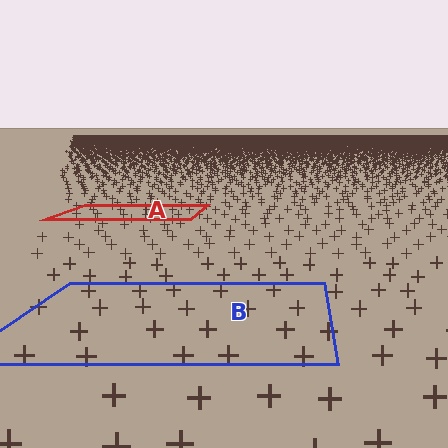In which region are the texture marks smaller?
The texture marks are smaller in region A, because it is farther away.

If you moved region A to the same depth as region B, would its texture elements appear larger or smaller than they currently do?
They would appear larger. At a closer depth, the same texture elements are projected at a bigger on-screen size.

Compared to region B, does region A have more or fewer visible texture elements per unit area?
Region A has more texture elements per unit area — they are packed more densely because it is farther away.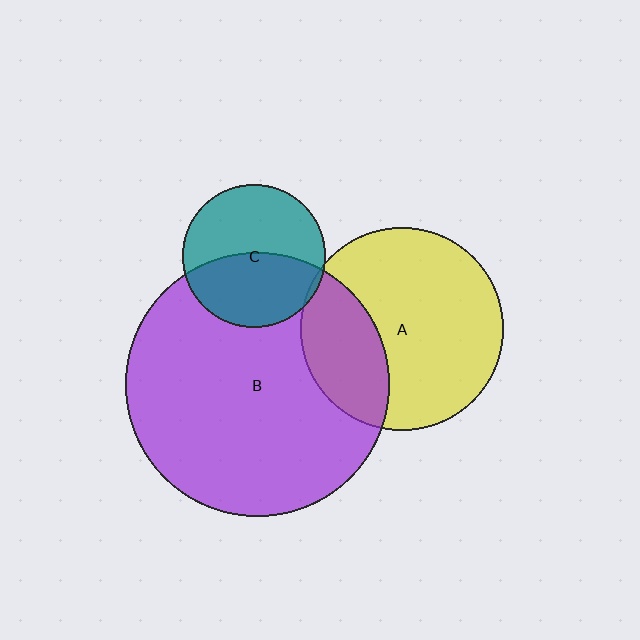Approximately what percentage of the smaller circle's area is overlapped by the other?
Approximately 5%.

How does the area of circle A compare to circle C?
Approximately 2.0 times.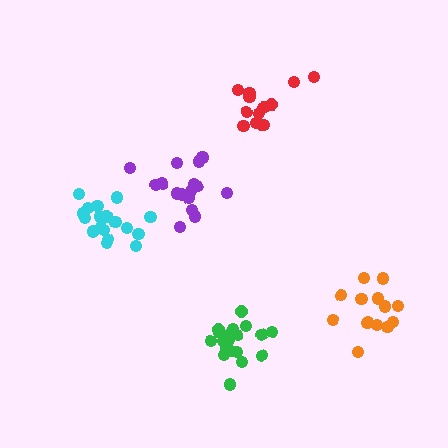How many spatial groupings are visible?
There are 5 spatial groupings.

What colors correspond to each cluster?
The clusters are colored: cyan, green, orange, purple, red.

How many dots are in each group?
Group 1: 19 dots, Group 2: 19 dots, Group 3: 14 dots, Group 4: 17 dots, Group 5: 13 dots (82 total).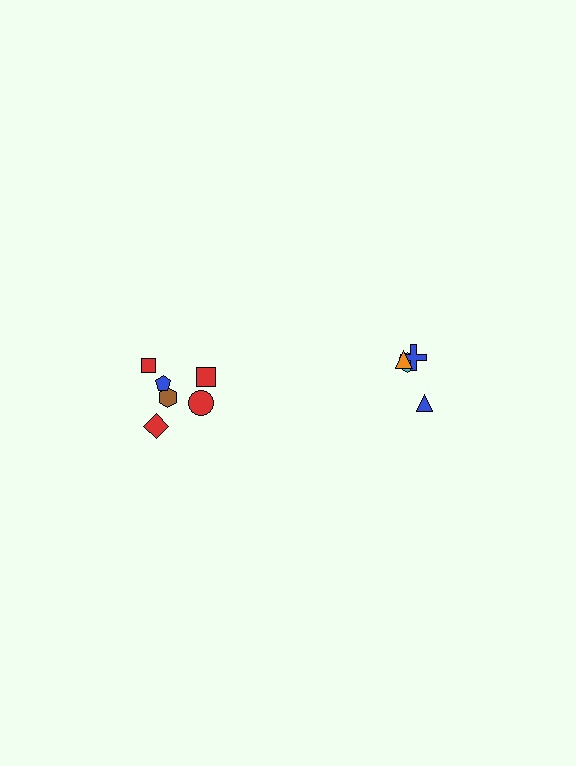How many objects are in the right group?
There are 4 objects.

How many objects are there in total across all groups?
There are 10 objects.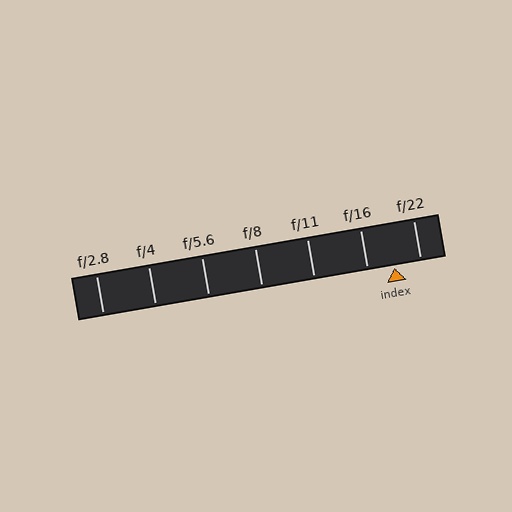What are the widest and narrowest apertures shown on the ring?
The widest aperture shown is f/2.8 and the narrowest is f/22.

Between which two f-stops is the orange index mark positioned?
The index mark is between f/16 and f/22.